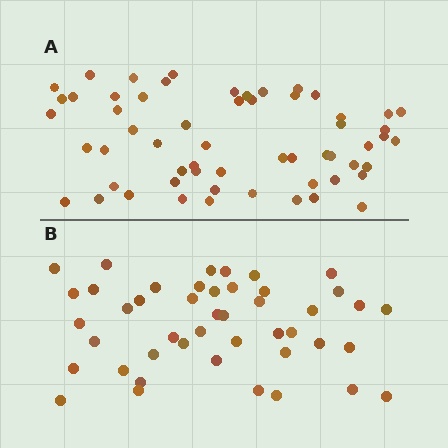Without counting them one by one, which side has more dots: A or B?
Region A (the top region) has more dots.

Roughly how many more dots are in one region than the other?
Region A has approximately 15 more dots than region B.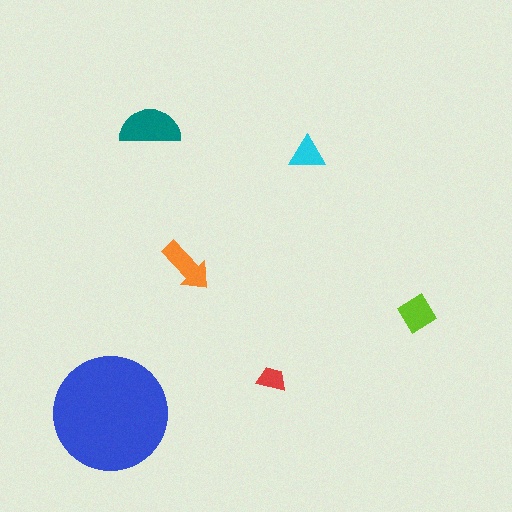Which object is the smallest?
The red trapezoid.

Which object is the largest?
The blue circle.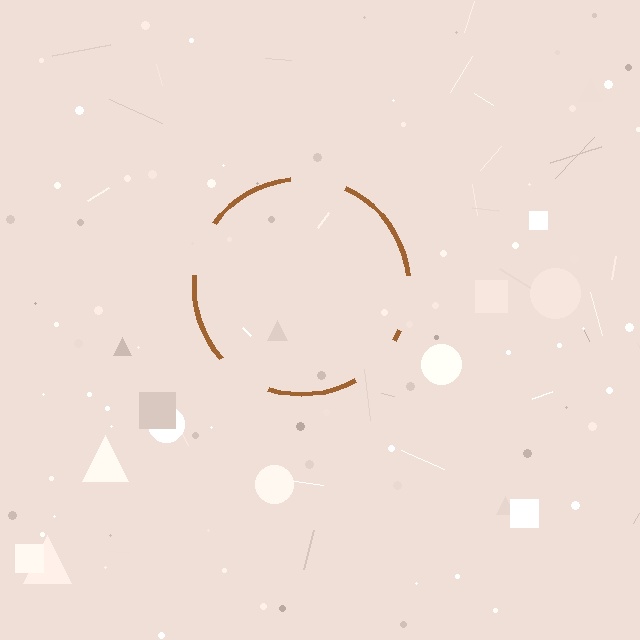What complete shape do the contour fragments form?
The contour fragments form a circle.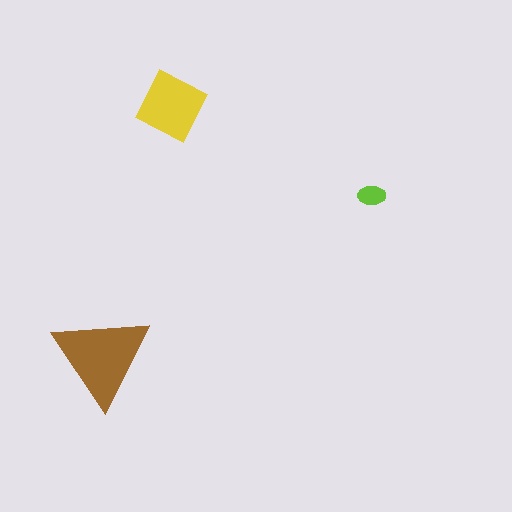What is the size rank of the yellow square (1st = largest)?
2nd.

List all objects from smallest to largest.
The lime ellipse, the yellow square, the brown triangle.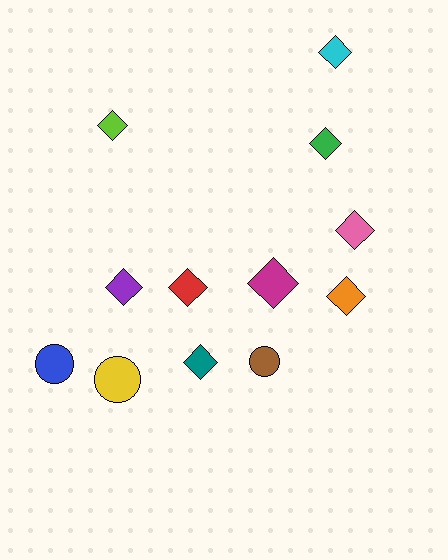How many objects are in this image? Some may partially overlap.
There are 12 objects.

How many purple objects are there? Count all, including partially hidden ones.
There is 1 purple object.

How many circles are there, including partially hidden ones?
There are 3 circles.